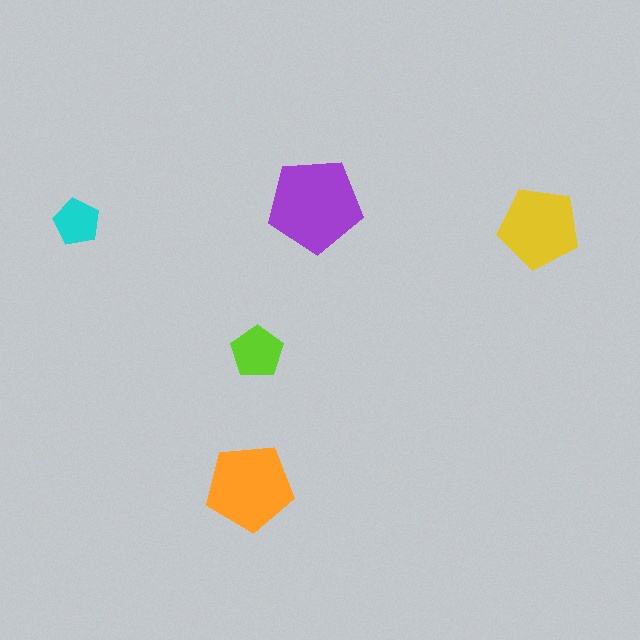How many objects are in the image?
There are 5 objects in the image.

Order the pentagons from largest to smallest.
the purple one, the orange one, the yellow one, the lime one, the cyan one.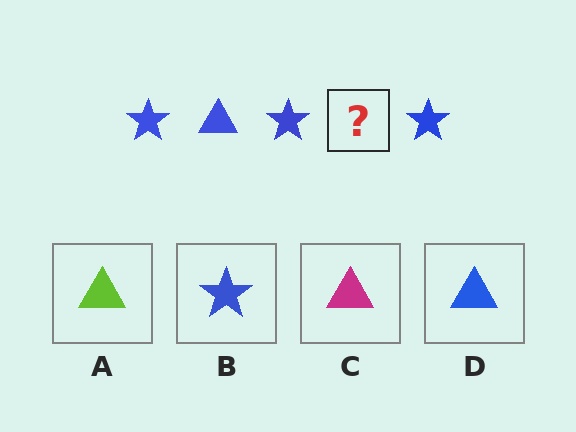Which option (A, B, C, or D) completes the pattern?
D.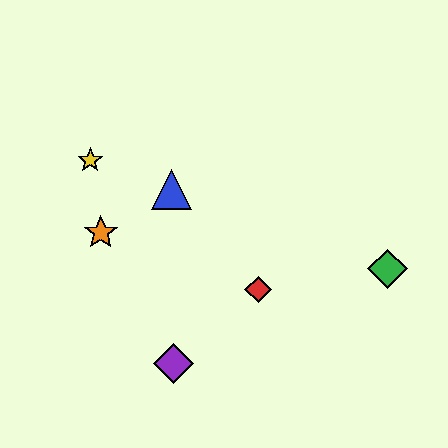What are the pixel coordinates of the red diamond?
The red diamond is at (258, 289).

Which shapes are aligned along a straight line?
The blue triangle, the green diamond, the yellow star are aligned along a straight line.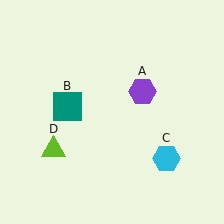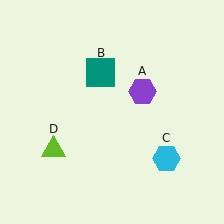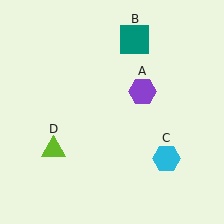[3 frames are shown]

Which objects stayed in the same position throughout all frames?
Purple hexagon (object A) and cyan hexagon (object C) and lime triangle (object D) remained stationary.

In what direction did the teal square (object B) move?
The teal square (object B) moved up and to the right.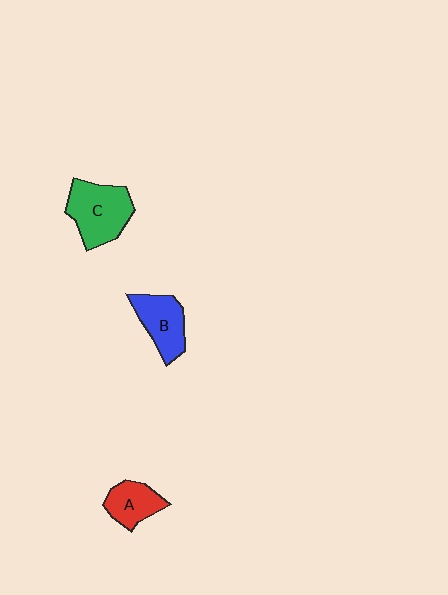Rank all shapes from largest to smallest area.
From largest to smallest: C (green), B (blue), A (red).